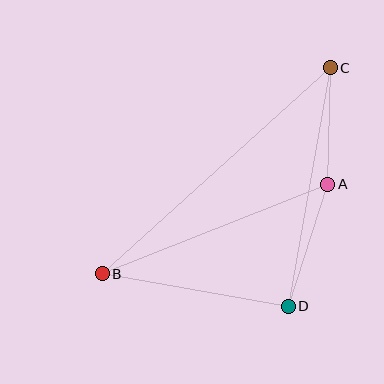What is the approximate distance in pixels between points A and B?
The distance between A and B is approximately 243 pixels.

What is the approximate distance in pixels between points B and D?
The distance between B and D is approximately 189 pixels.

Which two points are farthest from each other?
Points B and C are farthest from each other.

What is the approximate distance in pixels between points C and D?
The distance between C and D is approximately 242 pixels.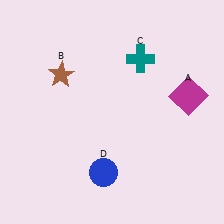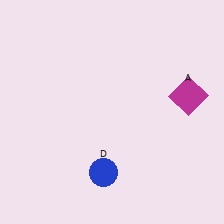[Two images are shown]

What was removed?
The brown star (B), the teal cross (C) were removed in Image 2.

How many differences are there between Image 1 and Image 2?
There are 2 differences between the two images.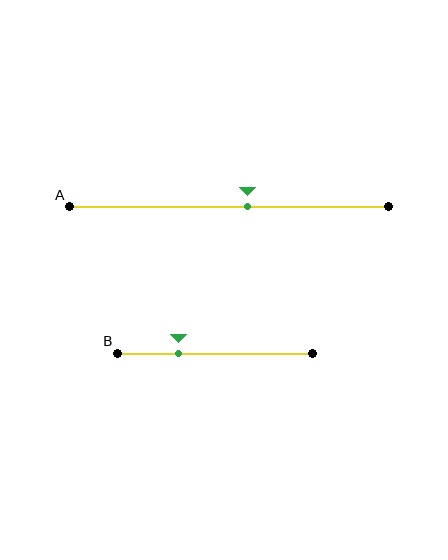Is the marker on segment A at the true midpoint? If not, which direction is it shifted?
No, the marker on segment A is shifted to the right by about 6% of the segment length.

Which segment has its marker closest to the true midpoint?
Segment A has its marker closest to the true midpoint.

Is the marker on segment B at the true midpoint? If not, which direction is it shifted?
No, the marker on segment B is shifted to the left by about 19% of the segment length.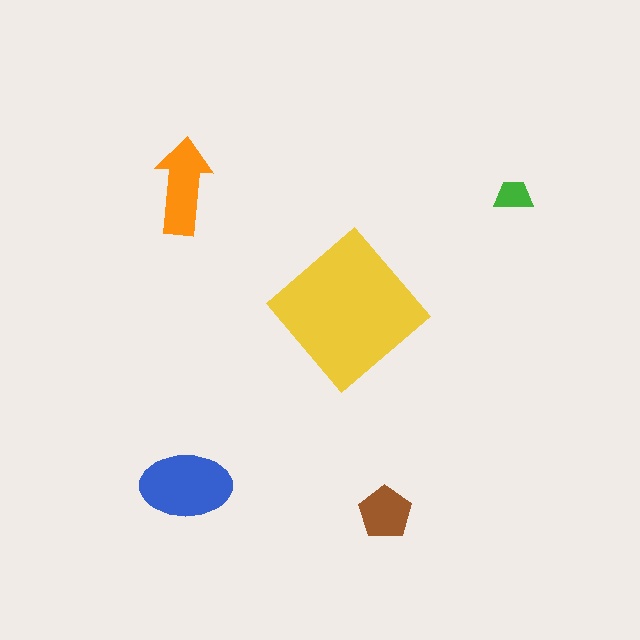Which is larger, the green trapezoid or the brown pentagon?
The brown pentagon.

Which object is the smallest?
The green trapezoid.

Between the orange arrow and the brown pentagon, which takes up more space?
The orange arrow.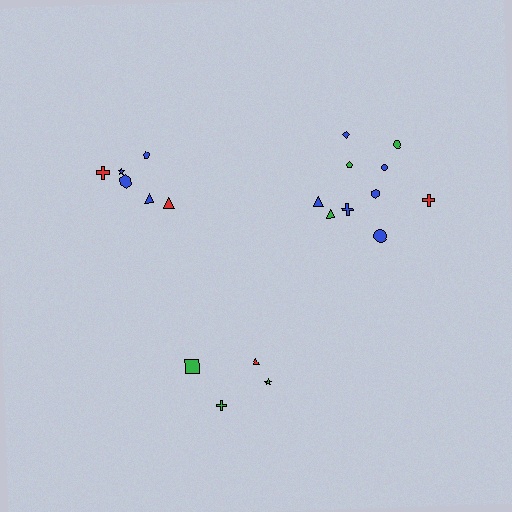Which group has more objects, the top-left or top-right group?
The top-right group.